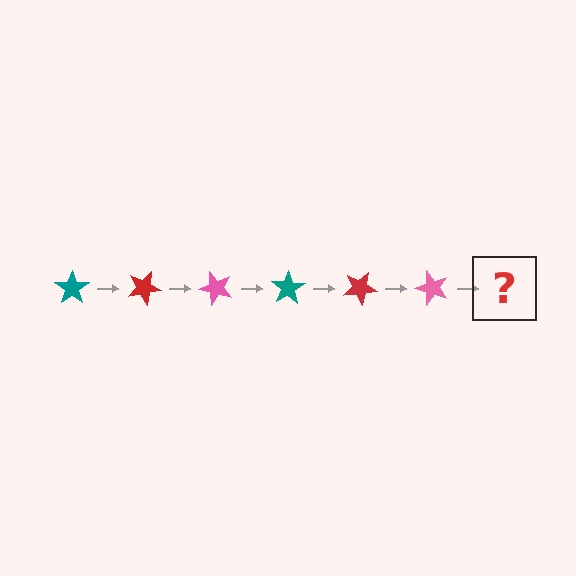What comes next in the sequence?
The next element should be a teal star, rotated 150 degrees from the start.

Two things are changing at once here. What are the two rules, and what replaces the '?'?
The two rules are that it rotates 25 degrees each step and the color cycles through teal, red, and pink. The '?' should be a teal star, rotated 150 degrees from the start.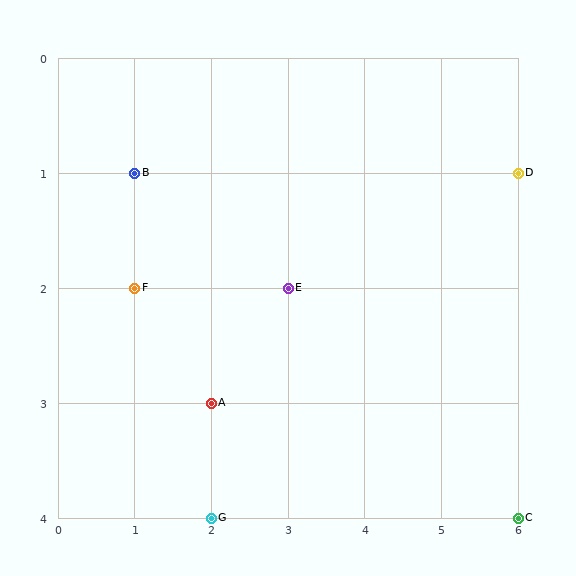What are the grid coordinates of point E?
Point E is at grid coordinates (3, 2).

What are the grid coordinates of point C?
Point C is at grid coordinates (6, 4).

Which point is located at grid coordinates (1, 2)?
Point F is at (1, 2).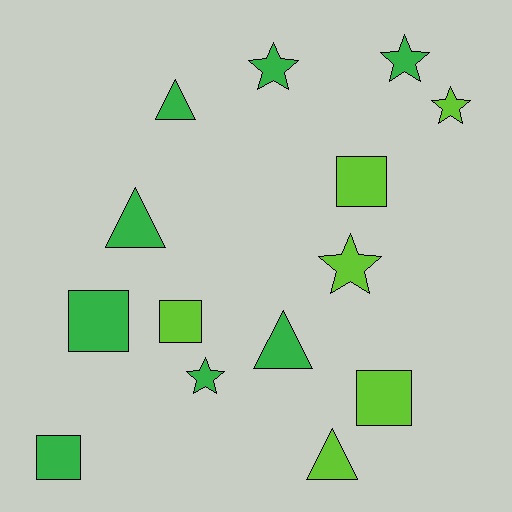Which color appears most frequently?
Green, with 8 objects.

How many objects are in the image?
There are 14 objects.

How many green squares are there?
There are 2 green squares.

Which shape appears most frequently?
Square, with 5 objects.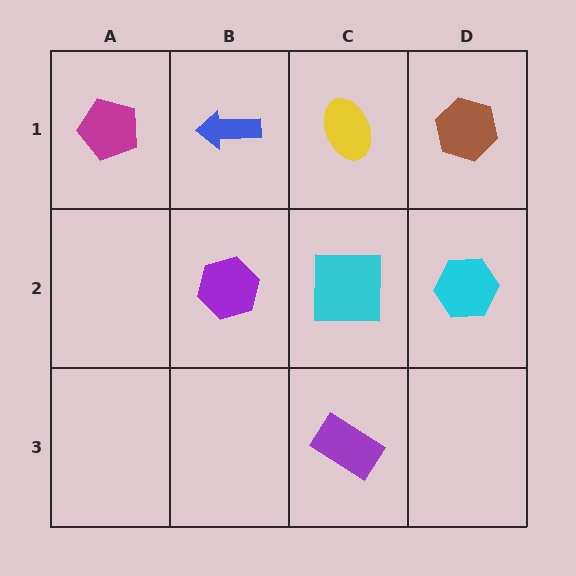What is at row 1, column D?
A brown hexagon.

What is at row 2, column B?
A purple hexagon.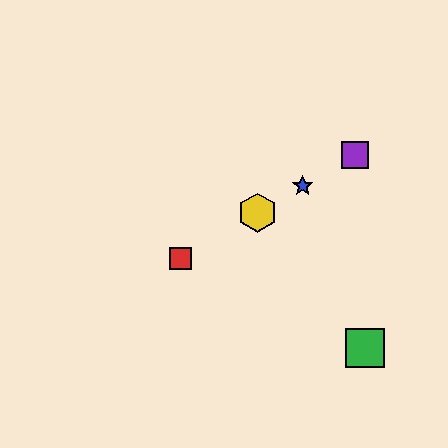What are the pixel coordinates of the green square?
The green square is at (365, 348).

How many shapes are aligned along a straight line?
4 shapes (the red square, the blue star, the yellow hexagon, the purple square) are aligned along a straight line.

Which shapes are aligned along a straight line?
The red square, the blue star, the yellow hexagon, the purple square are aligned along a straight line.